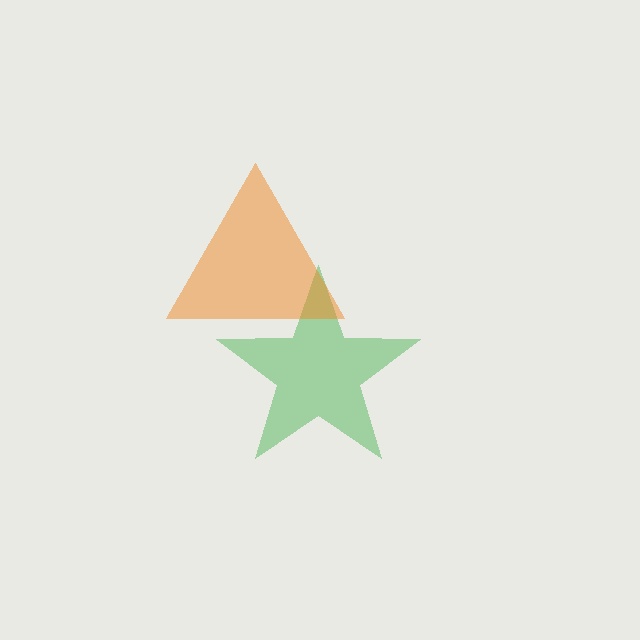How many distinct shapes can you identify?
There are 2 distinct shapes: a green star, an orange triangle.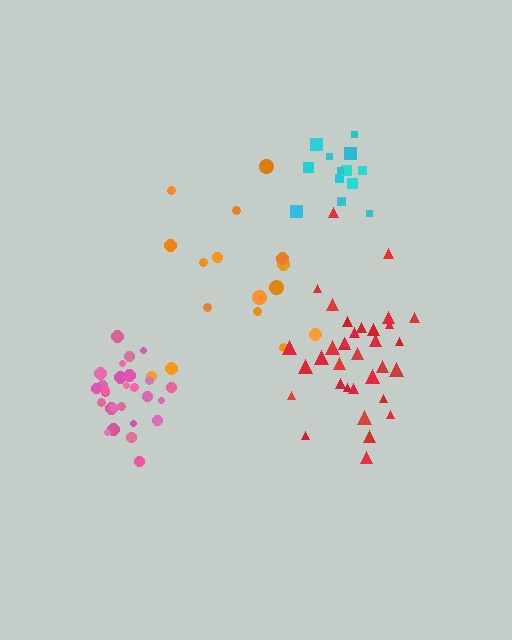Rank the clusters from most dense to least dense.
pink, cyan, red, orange.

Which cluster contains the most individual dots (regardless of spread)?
Red (34).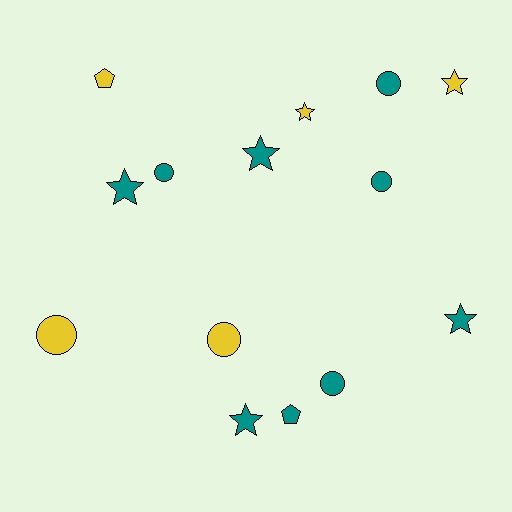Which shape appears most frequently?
Star, with 6 objects.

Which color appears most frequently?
Teal, with 9 objects.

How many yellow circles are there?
There are 2 yellow circles.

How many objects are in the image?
There are 14 objects.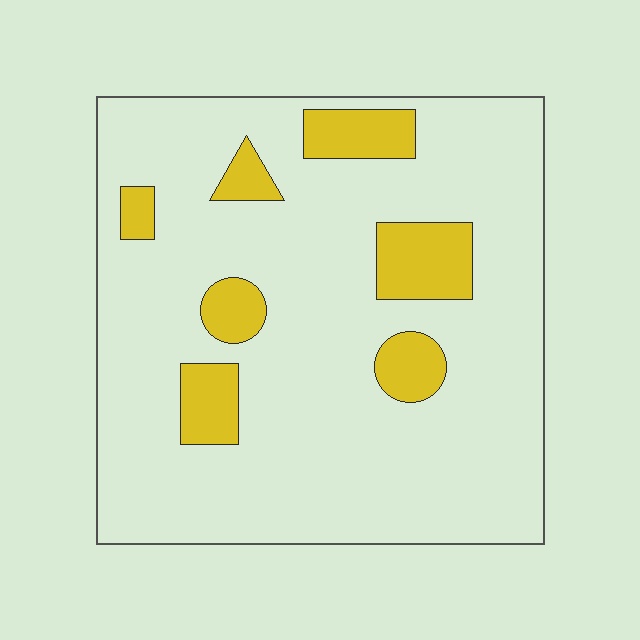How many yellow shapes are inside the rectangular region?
7.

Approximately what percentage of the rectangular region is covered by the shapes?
Approximately 15%.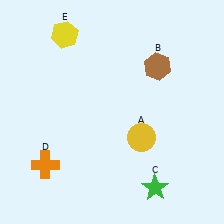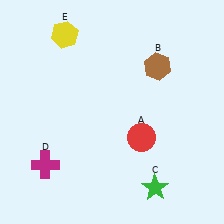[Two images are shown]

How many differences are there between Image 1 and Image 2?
There are 2 differences between the two images.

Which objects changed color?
A changed from yellow to red. D changed from orange to magenta.